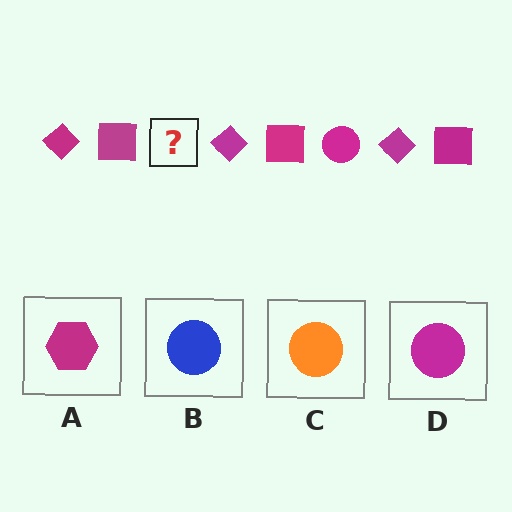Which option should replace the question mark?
Option D.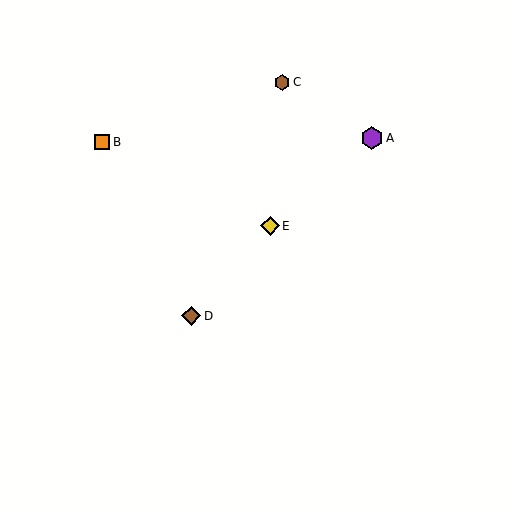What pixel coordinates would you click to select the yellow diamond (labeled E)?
Click at (270, 226) to select the yellow diamond E.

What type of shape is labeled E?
Shape E is a yellow diamond.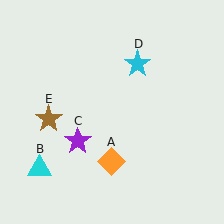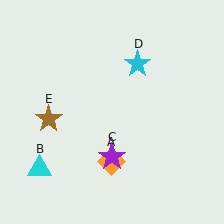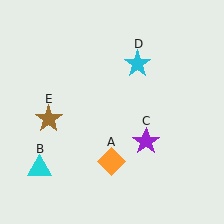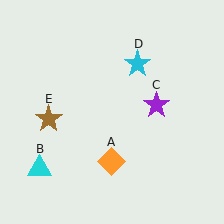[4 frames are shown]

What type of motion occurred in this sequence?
The purple star (object C) rotated counterclockwise around the center of the scene.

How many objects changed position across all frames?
1 object changed position: purple star (object C).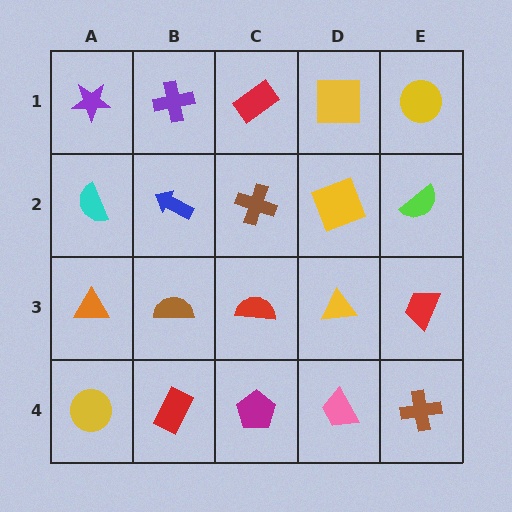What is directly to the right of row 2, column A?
A blue arrow.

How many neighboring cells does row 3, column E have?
3.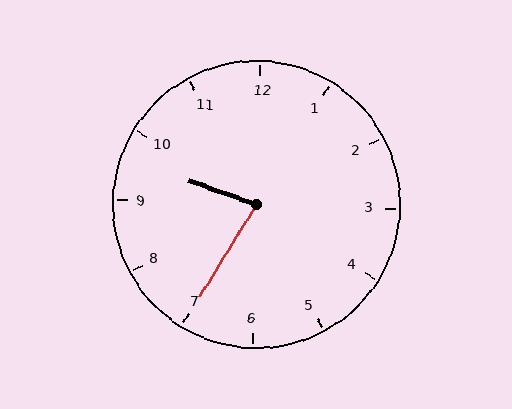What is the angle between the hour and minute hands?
Approximately 78 degrees.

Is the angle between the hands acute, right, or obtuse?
It is acute.